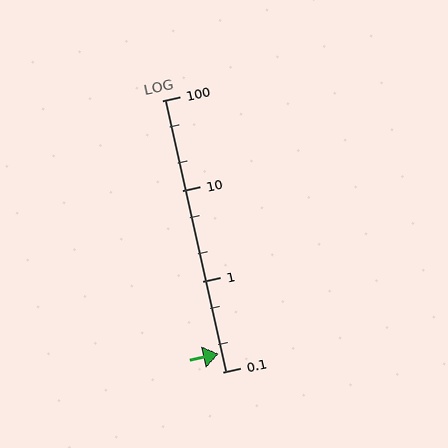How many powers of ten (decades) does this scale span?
The scale spans 3 decades, from 0.1 to 100.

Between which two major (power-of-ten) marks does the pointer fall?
The pointer is between 0.1 and 1.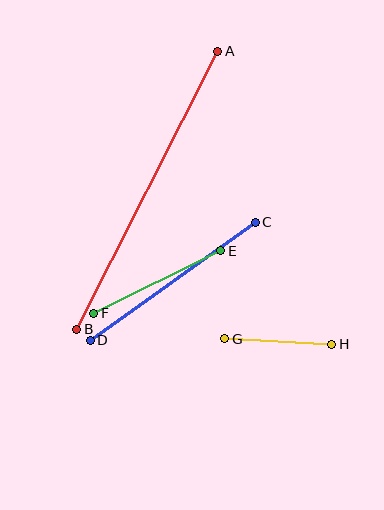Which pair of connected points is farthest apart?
Points A and B are farthest apart.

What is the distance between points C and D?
The distance is approximately 203 pixels.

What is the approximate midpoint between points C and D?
The midpoint is at approximately (173, 281) pixels.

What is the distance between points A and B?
The distance is approximately 312 pixels.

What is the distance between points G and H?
The distance is approximately 107 pixels.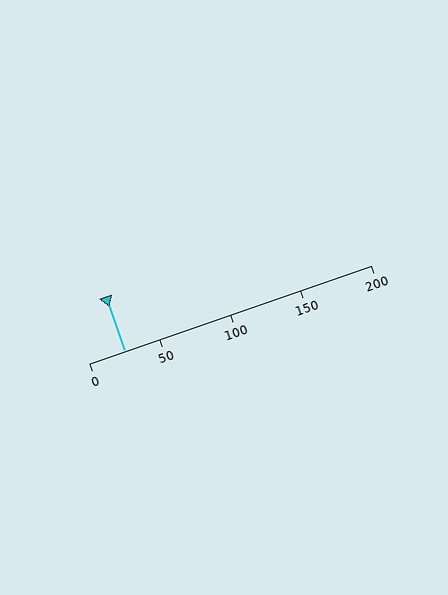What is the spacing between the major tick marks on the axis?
The major ticks are spaced 50 apart.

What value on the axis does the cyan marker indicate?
The marker indicates approximately 25.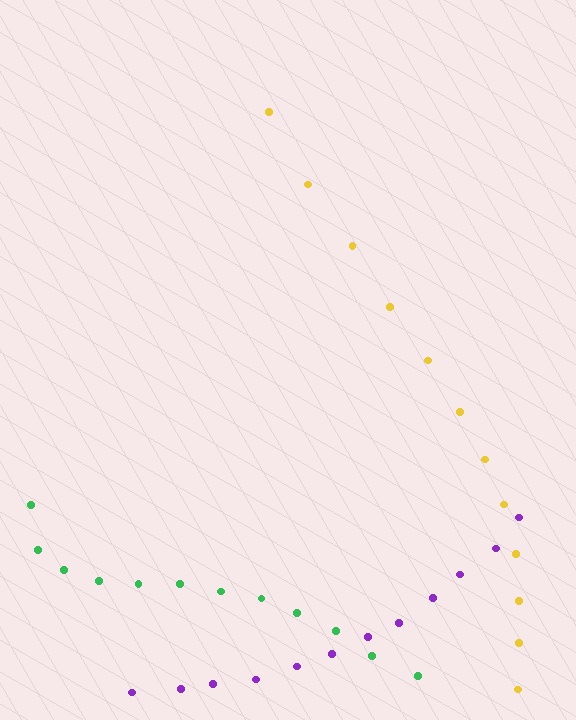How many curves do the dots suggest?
There are 3 distinct paths.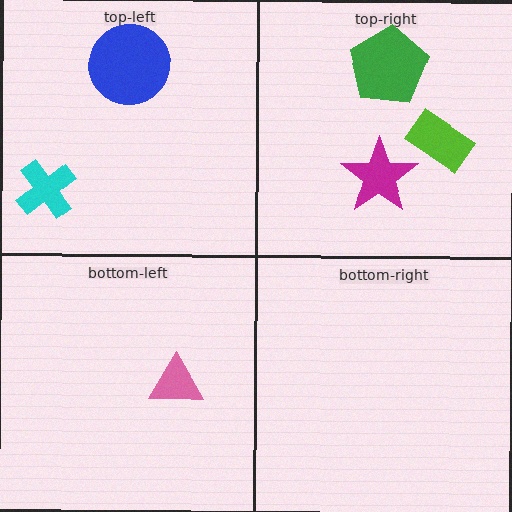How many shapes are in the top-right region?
3.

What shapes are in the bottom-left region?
The pink triangle.